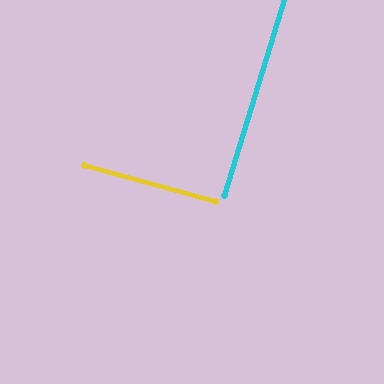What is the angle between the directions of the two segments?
Approximately 89 degrees.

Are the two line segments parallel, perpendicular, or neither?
Perpendicular — they meet at approximately 89°.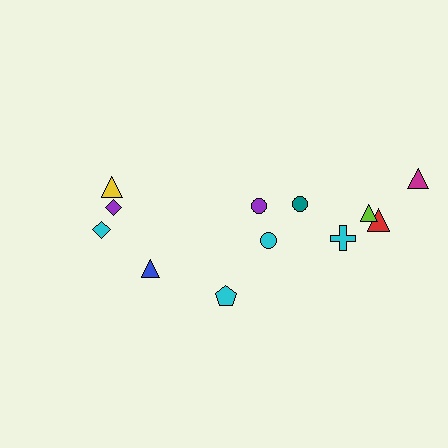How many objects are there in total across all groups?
There are 12 objects.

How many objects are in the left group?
There are 4 objects.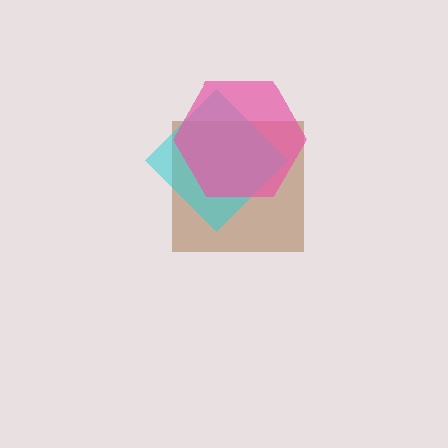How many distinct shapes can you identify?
There are 3 distinct shapes: a brown square, a cyan diamond, a pink hexagon.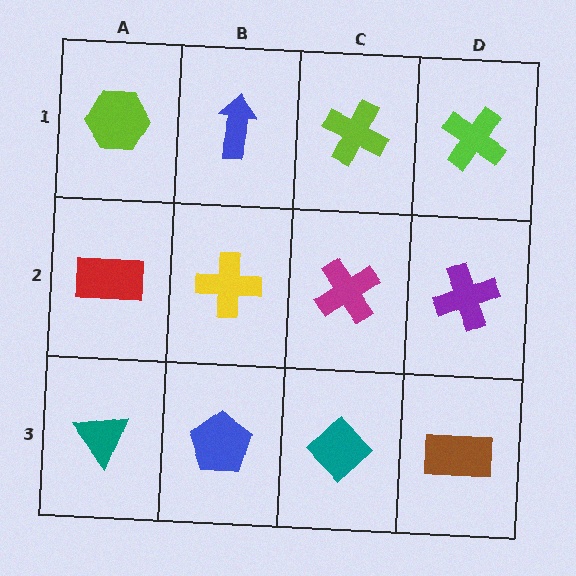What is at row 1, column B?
A blue arrow.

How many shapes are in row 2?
4 shapes.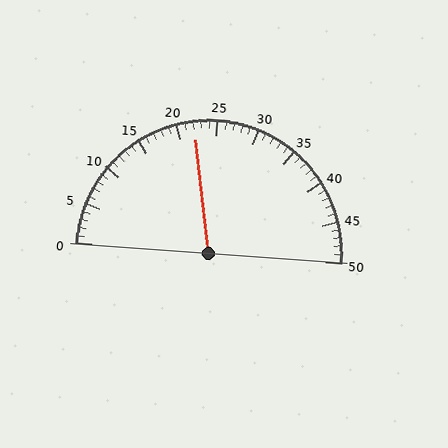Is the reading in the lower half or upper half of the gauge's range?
The reading is in the lower half of the range (0 to 50).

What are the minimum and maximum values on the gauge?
The gauge ranges from 0 to 50.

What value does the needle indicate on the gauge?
The needle indicates approximately 22.